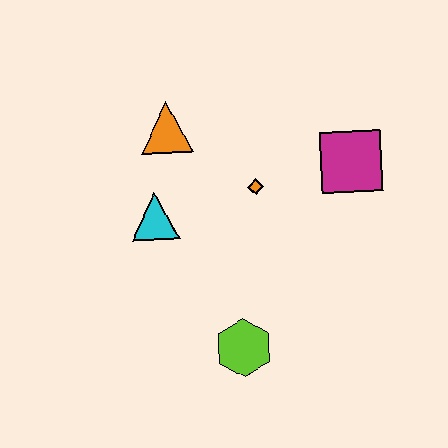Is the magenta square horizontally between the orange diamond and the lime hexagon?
No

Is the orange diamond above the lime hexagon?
Yes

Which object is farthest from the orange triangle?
The lime hexagon is farthest from the orange triangle.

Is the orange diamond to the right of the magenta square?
No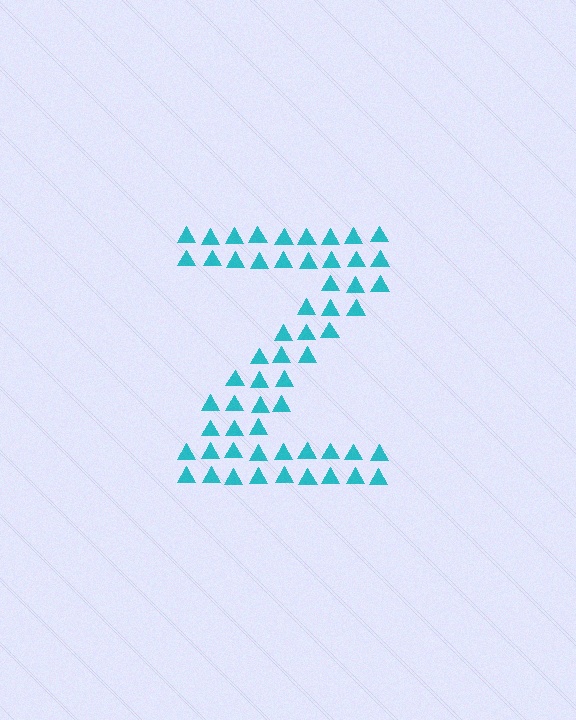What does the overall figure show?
The overall figure shows the letter Z.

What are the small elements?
The small elements are triangles.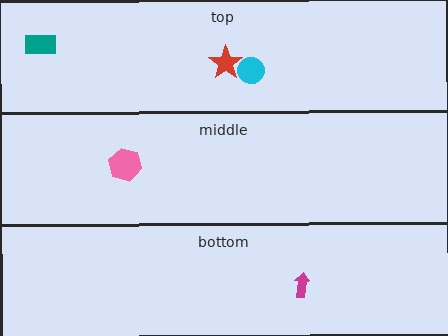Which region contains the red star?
The top region.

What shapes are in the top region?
The red star, the teal rectangle, the cyan circle.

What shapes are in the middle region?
The pink hexagon.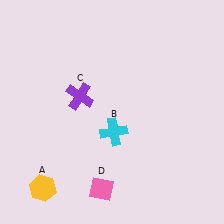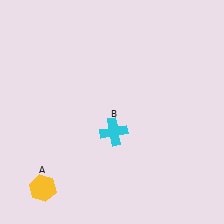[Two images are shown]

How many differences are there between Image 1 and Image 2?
There are 2 differences between the two images.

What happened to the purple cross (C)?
The purple cross (C) was removed in Image 2. It was in the top-left area of Image 1.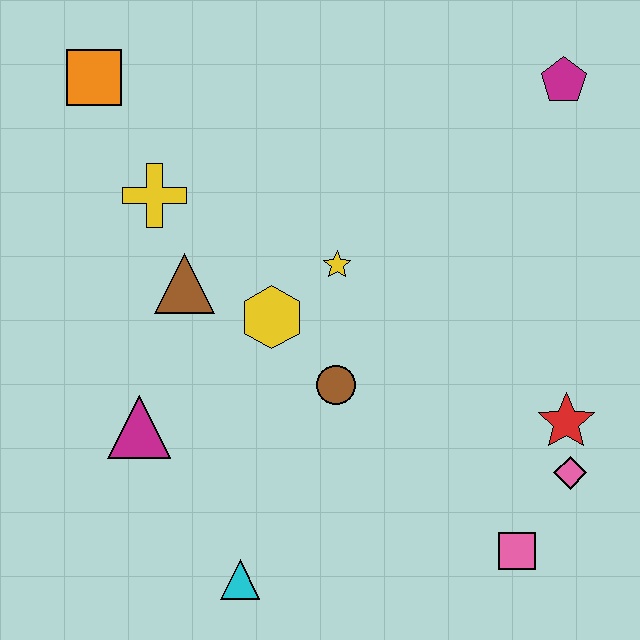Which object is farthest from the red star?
The orange square is farthest from the red star.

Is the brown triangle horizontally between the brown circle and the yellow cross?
Yes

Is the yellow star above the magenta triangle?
Yes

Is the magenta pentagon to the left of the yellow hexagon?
No